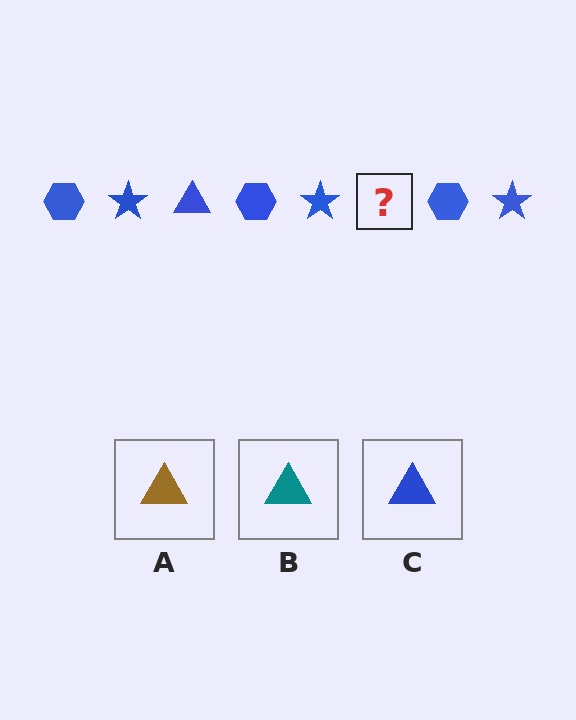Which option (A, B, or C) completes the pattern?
C.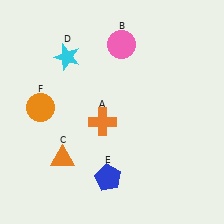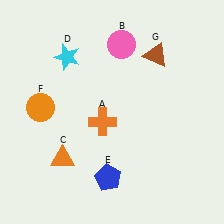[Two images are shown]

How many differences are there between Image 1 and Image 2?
There is 1 difference between the two images.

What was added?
A brown triangle (G) was added in Image 2.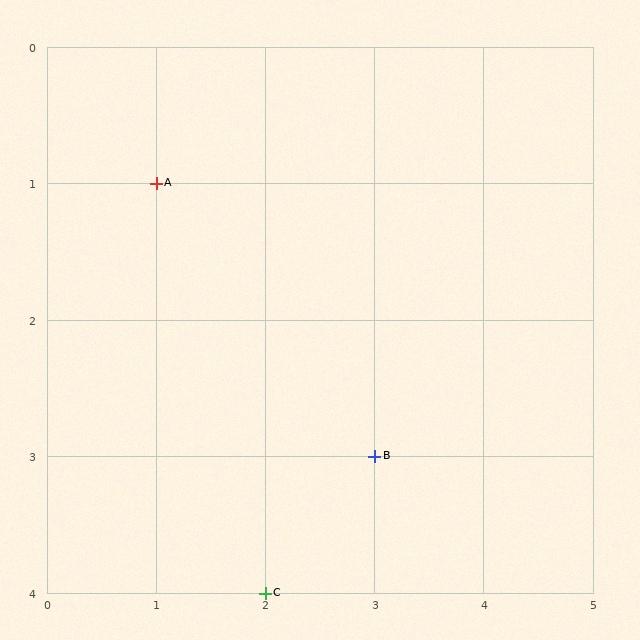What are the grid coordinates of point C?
Point C is at grid coordinates (2, 4).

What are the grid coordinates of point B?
Point B is at grid coordinates (3, 3).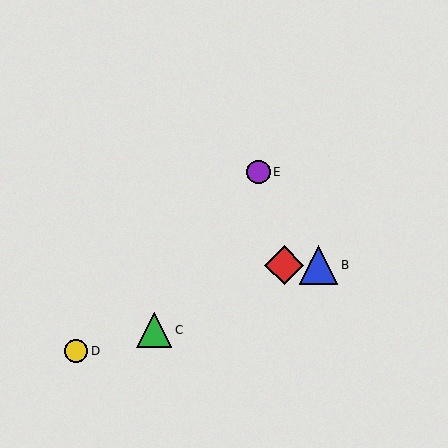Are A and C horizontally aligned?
No, A is at y≈265 and C is at y≈330.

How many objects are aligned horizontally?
2 objects (A, B) are aligned horizontally.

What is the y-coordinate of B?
Object B is at y≈265.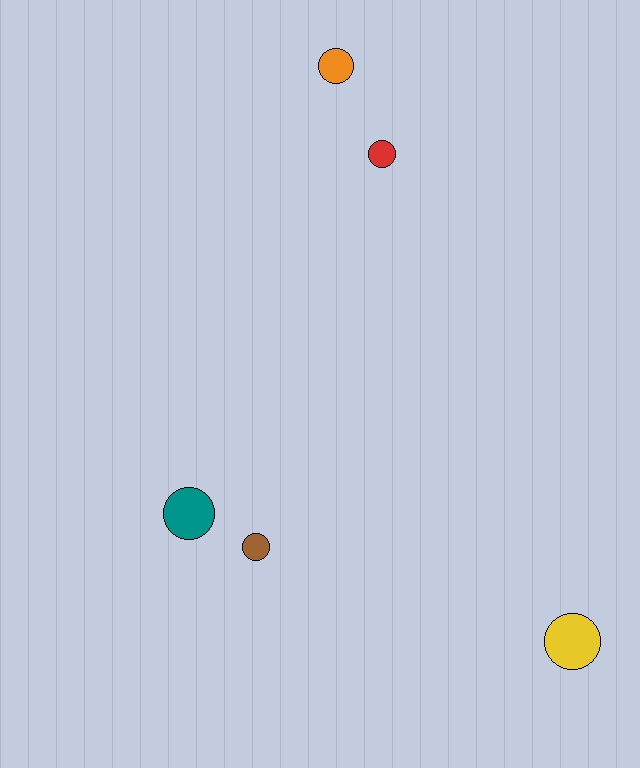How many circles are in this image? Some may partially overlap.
There are 5 circles.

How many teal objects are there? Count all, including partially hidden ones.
There is 1 teal object.